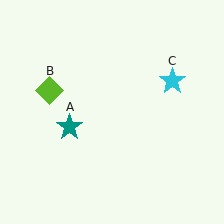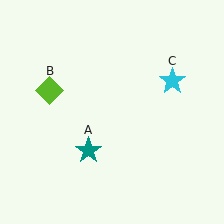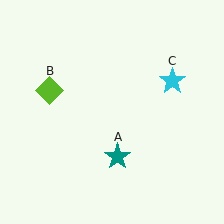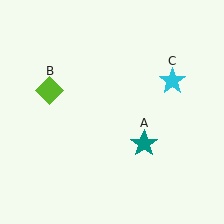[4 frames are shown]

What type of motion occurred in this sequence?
The teal star (object A) rotated counterclockwise around the center of the scene.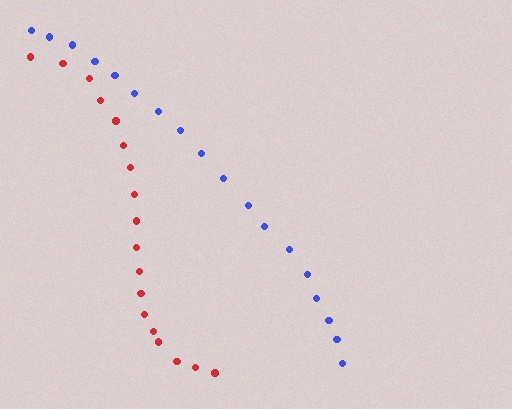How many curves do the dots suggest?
There are 2 distinct paths.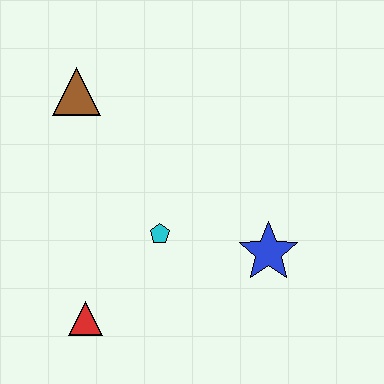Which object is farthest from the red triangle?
The brown triangle is farthest from the red triangle.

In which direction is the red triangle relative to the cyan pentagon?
The red triangle is below the cyan pentagon.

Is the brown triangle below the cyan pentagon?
No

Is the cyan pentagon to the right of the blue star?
No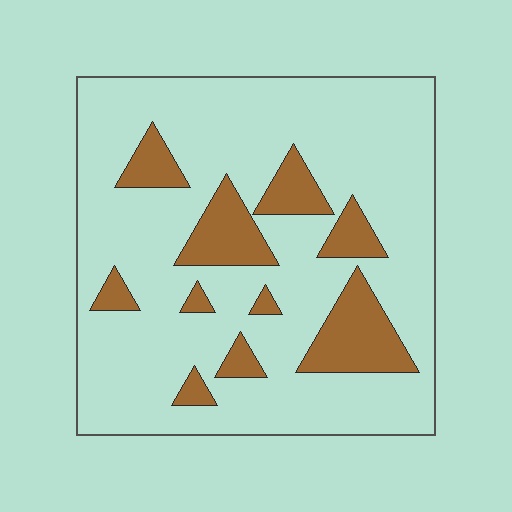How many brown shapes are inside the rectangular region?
10.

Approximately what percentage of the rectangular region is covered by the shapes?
Approximately 20%.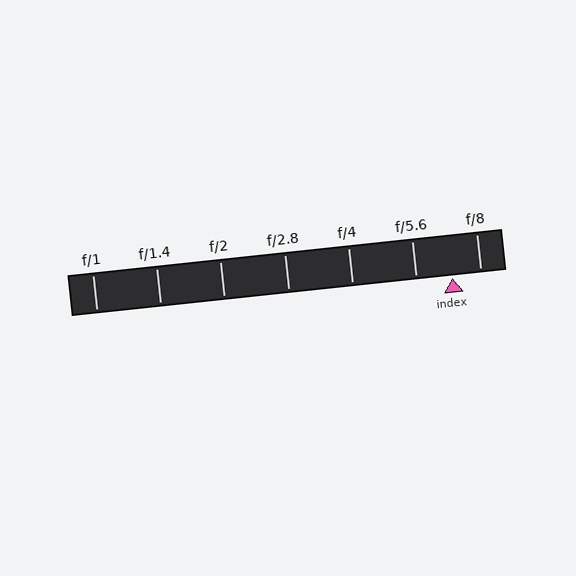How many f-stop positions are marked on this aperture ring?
There are 7 f-stop positions marked.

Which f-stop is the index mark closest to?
The index mark is closest to f/8.